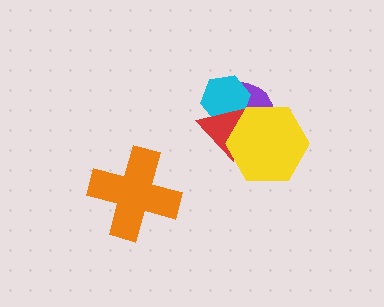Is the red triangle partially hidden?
Yes, it is partially covered by another shape.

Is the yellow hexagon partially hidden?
No, no other shape covers it.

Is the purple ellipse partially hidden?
Yes, it is partially covered by another shape.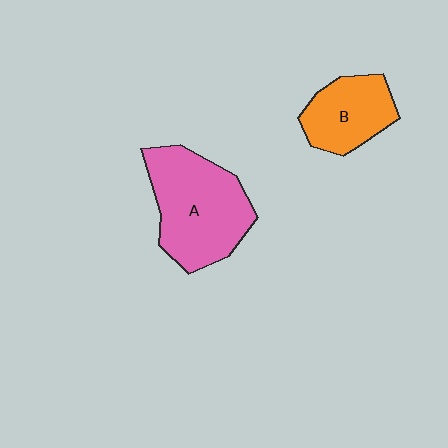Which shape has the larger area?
Shape A (pink).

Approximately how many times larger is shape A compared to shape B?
Approximately 1.7 times.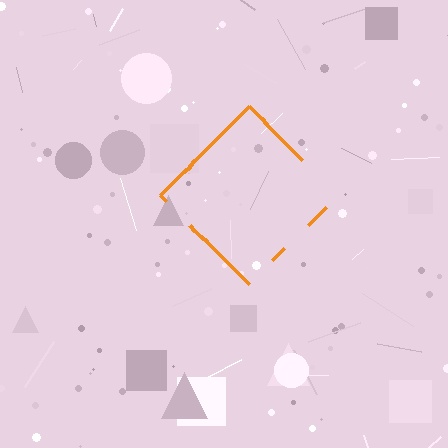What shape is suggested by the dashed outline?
The dashed outline suggests a diamond.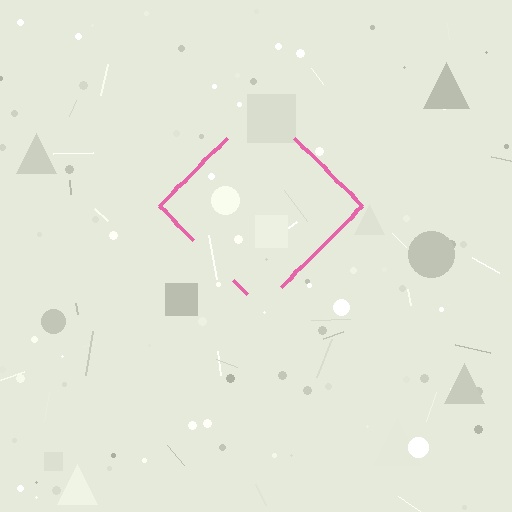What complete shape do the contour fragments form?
The contour fragments form a diamond.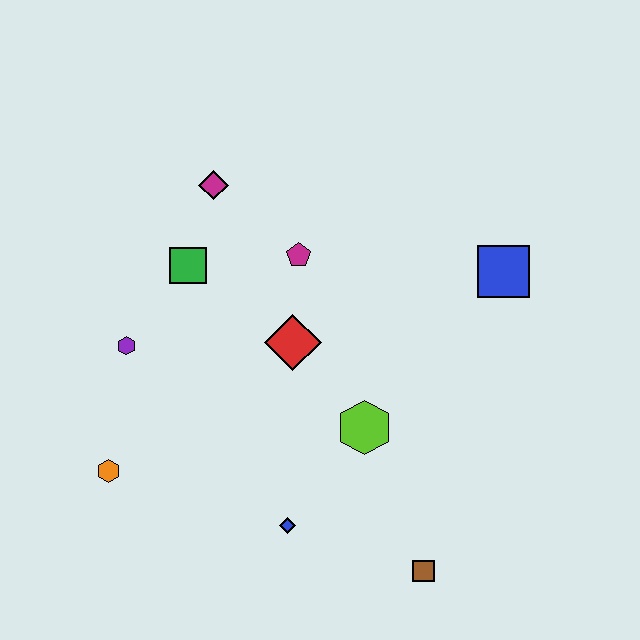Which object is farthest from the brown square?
The magenta diamond is farthest from the brown square.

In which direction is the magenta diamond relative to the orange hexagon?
The magenta diamond is above the orange hexagon.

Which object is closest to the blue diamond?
The lime hexagon is closest to the blue diamond.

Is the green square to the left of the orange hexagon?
No